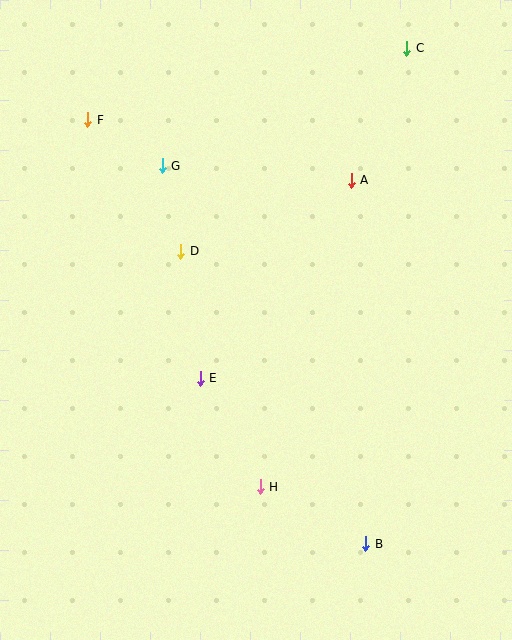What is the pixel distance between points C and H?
The distance between C and H is 462 pixels.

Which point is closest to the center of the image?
Point E at (200, 378) is closest to the center.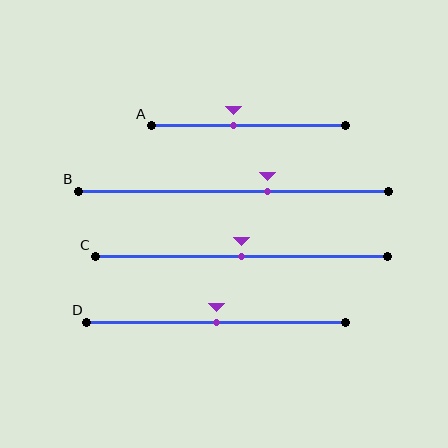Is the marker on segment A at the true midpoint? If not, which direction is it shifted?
No, the marker on segment A is shifted to the left by about 8% of the segment length.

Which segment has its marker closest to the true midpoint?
Segment C has its marker closest to the true midpoint.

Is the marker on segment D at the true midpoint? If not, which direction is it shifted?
Yes, the marker on segment D is at the true midpoint.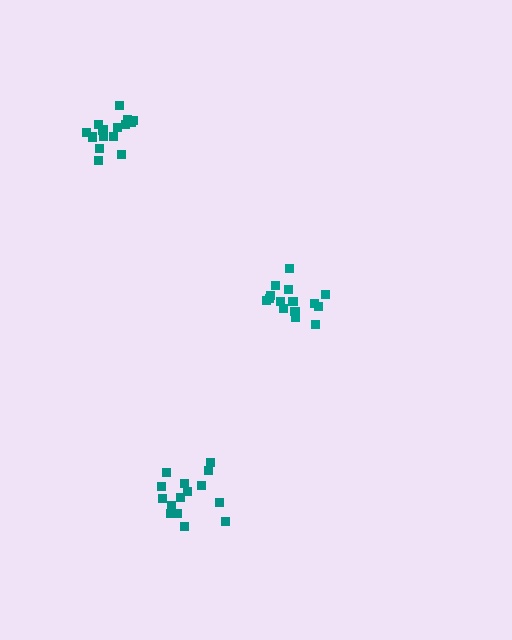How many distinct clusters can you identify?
There are 3 distinct clusters.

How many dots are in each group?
Group 1: 16 dots, Group 2: 15 dots, Group 3: 15 dots (46 total).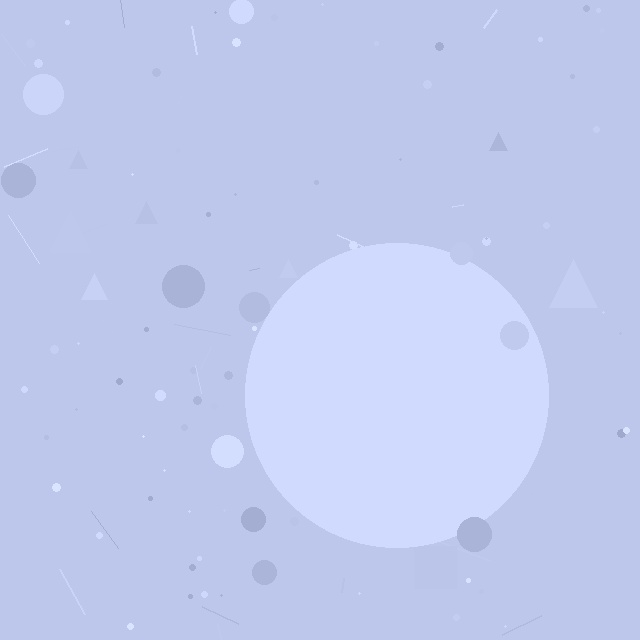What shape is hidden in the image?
A circle is hidden in the image.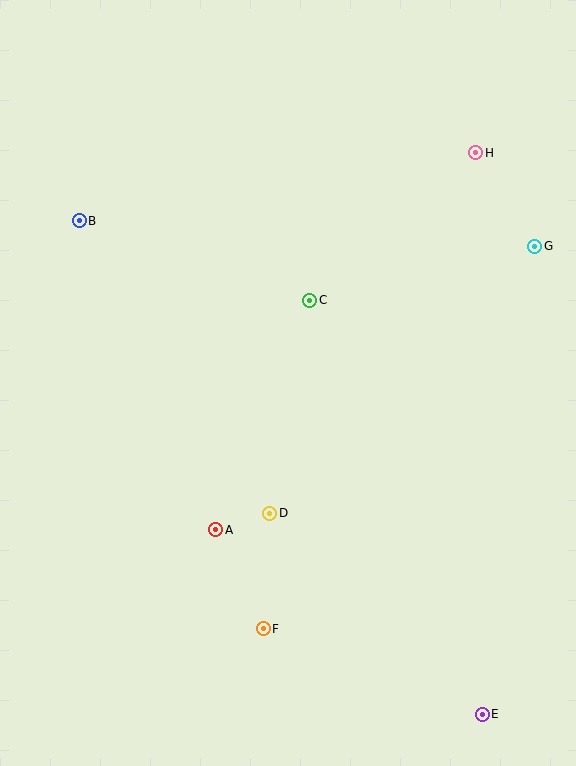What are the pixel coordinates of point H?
Point H is at (476, 153).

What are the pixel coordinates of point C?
Point C is at (310, 300).